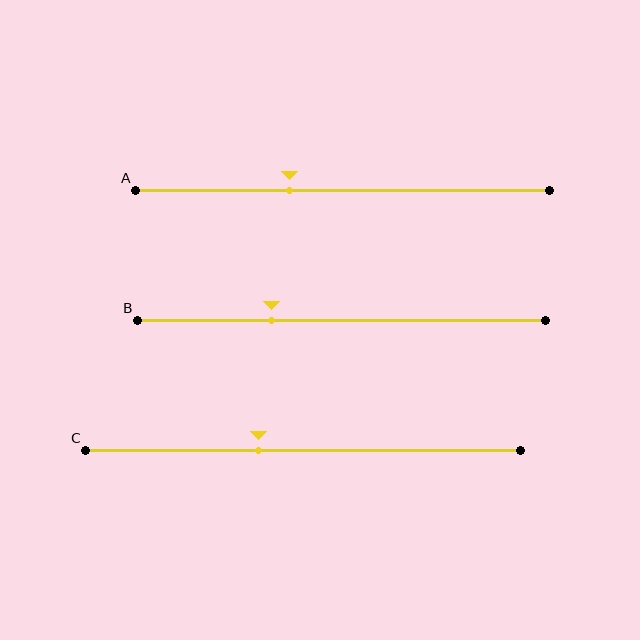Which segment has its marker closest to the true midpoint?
Segment C has its marker closest to the true midpoint.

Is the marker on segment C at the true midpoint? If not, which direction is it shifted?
No, the marker on segment C is shifted to the left by about 10% of the segment length.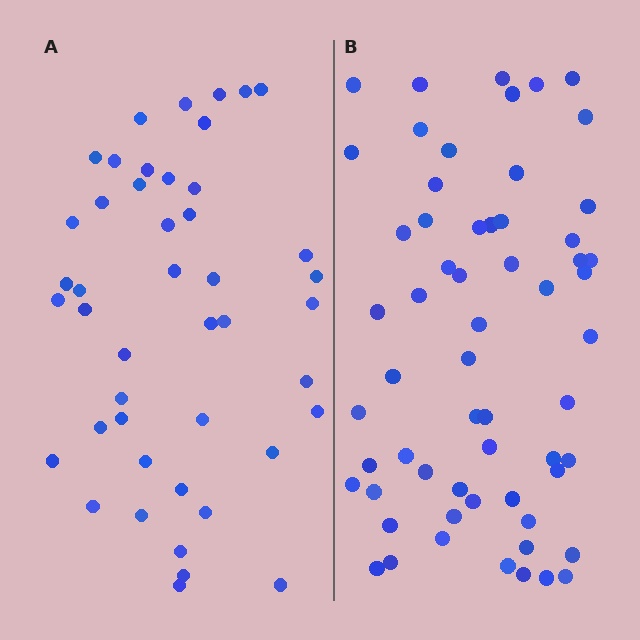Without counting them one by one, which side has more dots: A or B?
Region B (the right region) has more dots.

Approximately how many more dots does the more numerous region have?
Region B has approximately 15 more dots than region A.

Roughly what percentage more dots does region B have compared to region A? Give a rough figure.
About 35% more.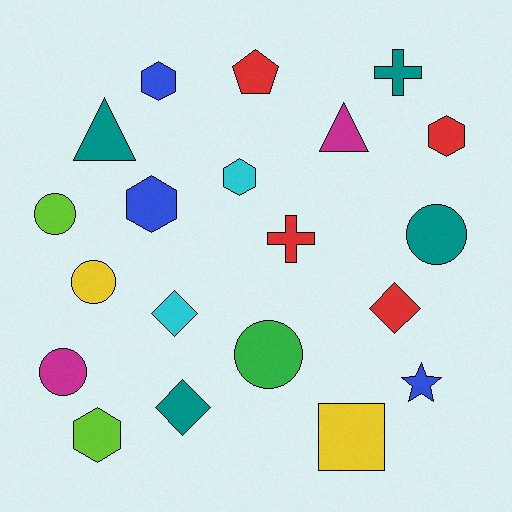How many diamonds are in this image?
There are 3 diamonds.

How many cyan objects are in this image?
There are 2 cyan objects.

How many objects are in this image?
There are 20 objects.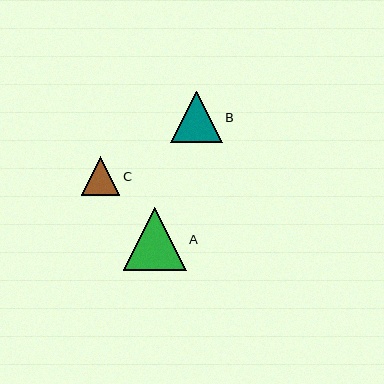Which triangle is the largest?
Triangle A is the largest with a size of approximately 63 pixels.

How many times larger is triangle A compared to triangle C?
Triangle A is approximately 1.7 times the size of triangle C.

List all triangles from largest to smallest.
From largest to smallest: A, B, C.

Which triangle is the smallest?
Triangle C is the smallest with a size of approximately 38 pixels.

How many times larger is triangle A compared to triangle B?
Triangle A is approximately 1.2 times the size of triangle B.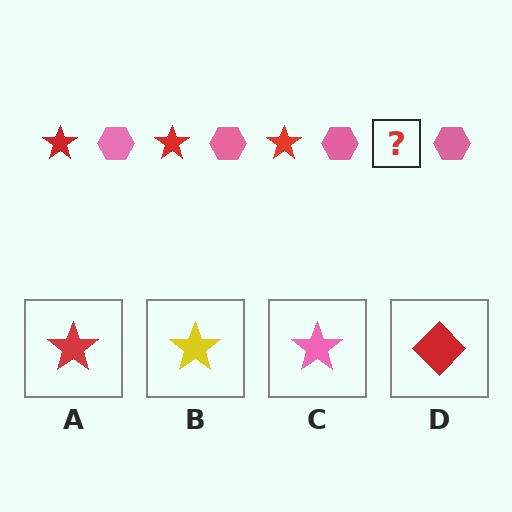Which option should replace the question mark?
Option A.